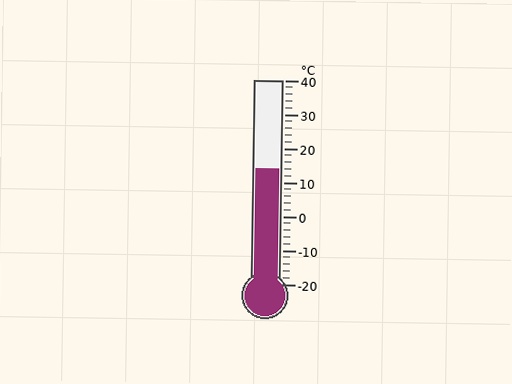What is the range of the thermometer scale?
The thermometer scale ranges from -20°C to 40°C.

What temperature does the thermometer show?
The thermometer shows approximately 14°C.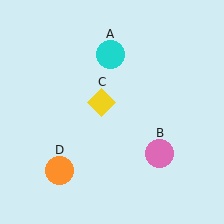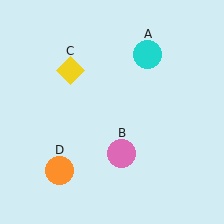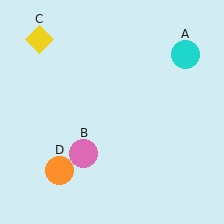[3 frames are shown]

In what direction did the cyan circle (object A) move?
The cyan circle (object A) moved right.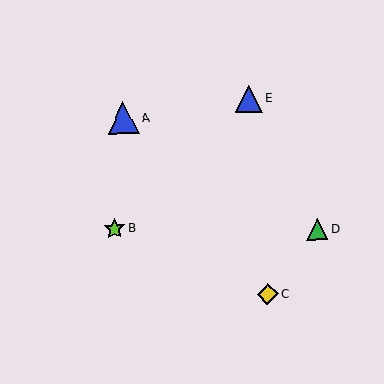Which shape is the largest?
The blue triangle (labeled A) is the largest.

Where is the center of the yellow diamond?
The center of the yellow diamond is at (268, 294).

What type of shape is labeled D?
Shape D is a green triangle.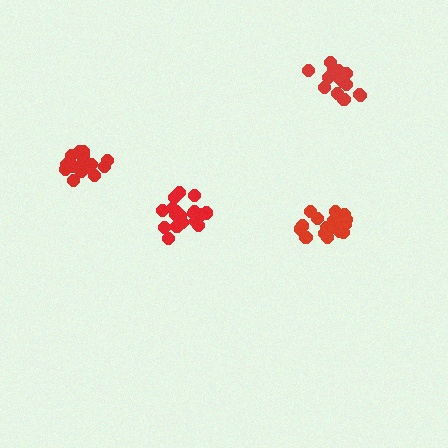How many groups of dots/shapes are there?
There are 4 groups.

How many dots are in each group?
Group 1: 14 dots, Group 2: 18 dots, Group 3: 17 dots, Group 4: 17 dots (66 total).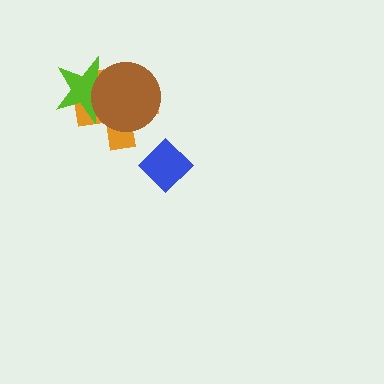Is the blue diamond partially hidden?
No, no other shape covers it.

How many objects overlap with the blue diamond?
0 objects overlap with the blue diamond.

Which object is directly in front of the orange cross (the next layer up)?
The lime star is directly in front of the orange cross.